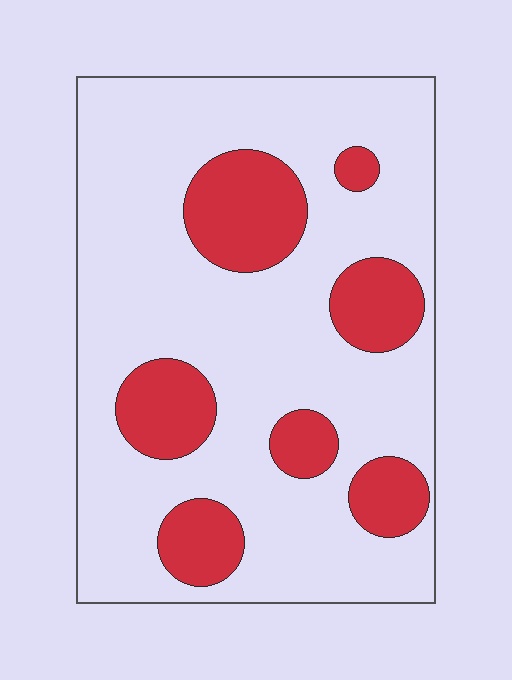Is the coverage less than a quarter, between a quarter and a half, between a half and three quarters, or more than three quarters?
Less than a quarter.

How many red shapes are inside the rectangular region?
7.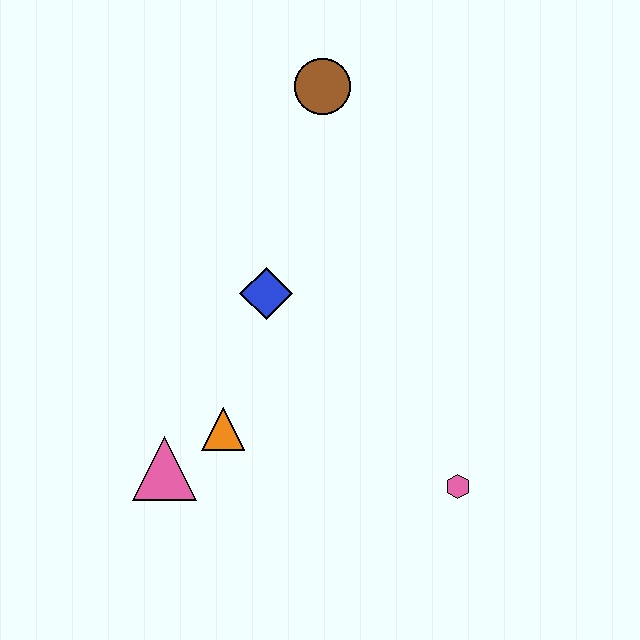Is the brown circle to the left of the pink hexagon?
Yes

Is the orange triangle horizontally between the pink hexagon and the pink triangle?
Yes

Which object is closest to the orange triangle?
The pink triangle is closest to the orange triangle.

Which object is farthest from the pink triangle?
The brown circle is farthest from the pink triangle.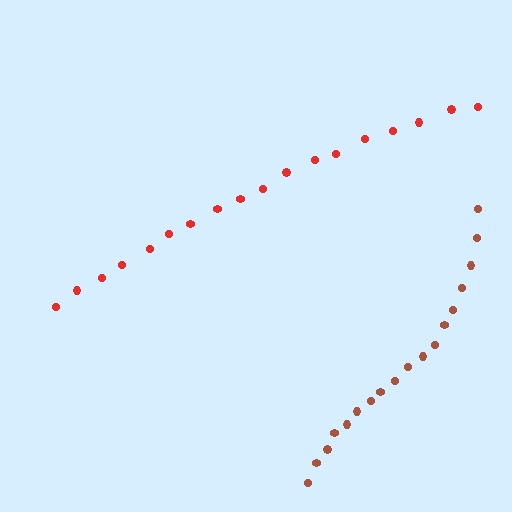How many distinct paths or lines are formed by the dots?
There are 2 distinct paths.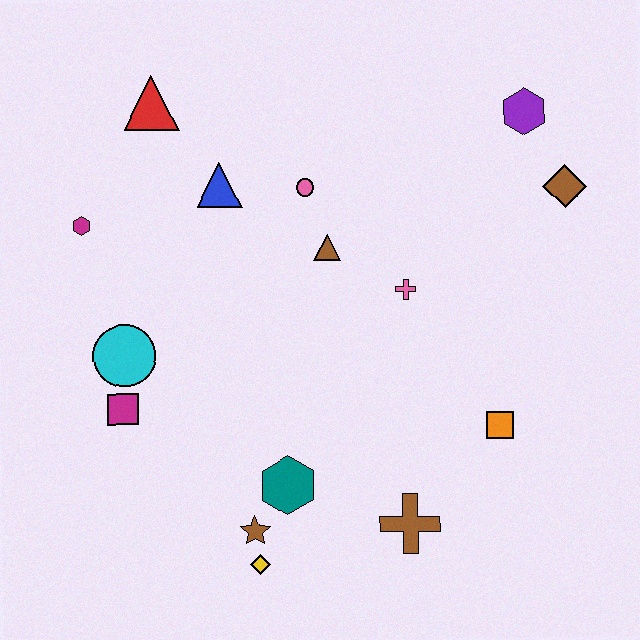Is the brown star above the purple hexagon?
No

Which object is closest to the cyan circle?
The magenta square is closest to the cyan circle.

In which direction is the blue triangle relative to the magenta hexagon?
The blue triangle is to the right of the magenta hexagon.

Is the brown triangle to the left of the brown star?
No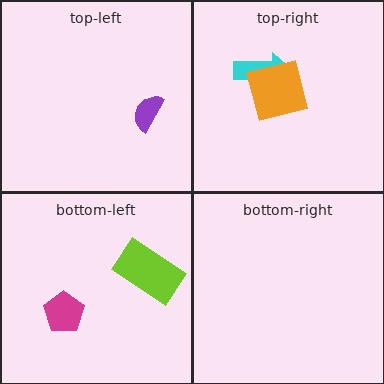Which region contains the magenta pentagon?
The bottom-left region.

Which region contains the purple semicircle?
The top-left region.